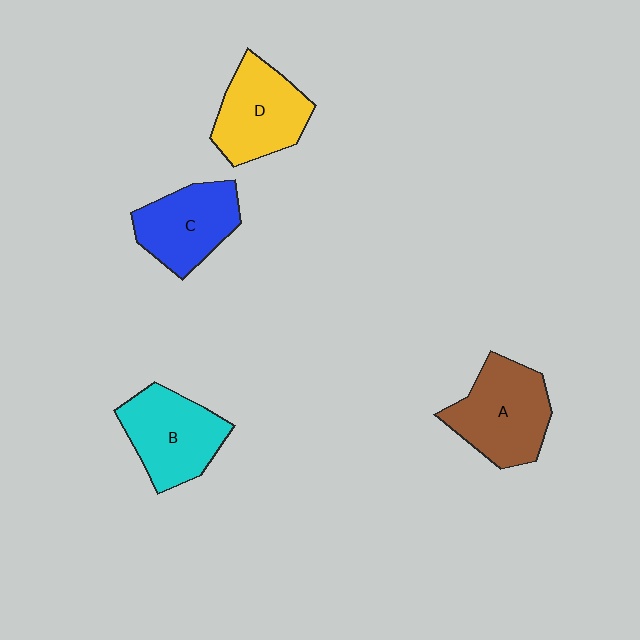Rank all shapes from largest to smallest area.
From largest to smallest: A (brown), B (cyan), D (yellow), C (blue).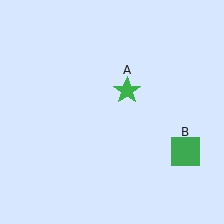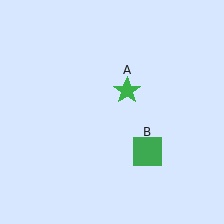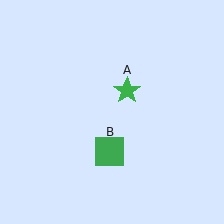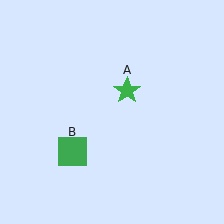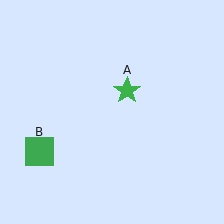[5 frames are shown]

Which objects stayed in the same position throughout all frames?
Green star (object A) remained stationary.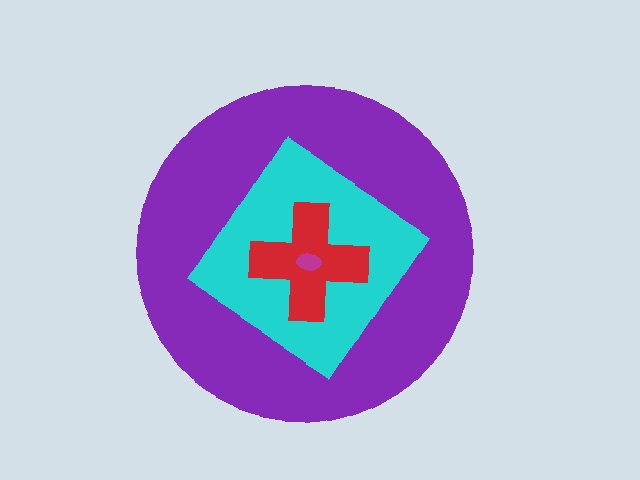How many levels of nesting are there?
4.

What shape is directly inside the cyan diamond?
The red cross.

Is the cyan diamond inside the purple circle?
Yes.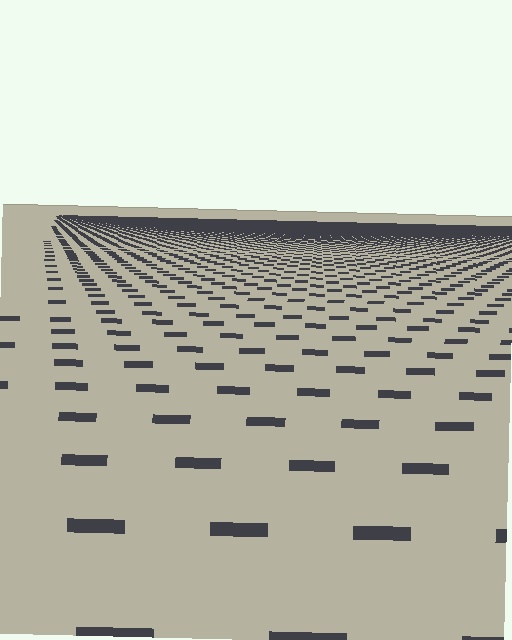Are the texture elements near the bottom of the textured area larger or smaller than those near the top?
Larger. Near the bottom, elements are closer to the viewer and appear at a bigger on-screen size.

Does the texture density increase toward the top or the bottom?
Density increases toward the top.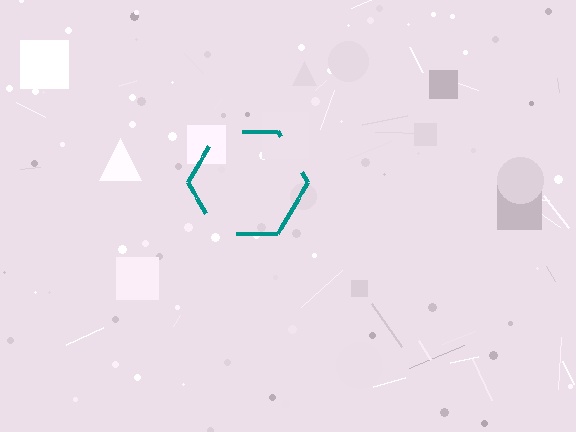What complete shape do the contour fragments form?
The contour fragments form a hexagon.